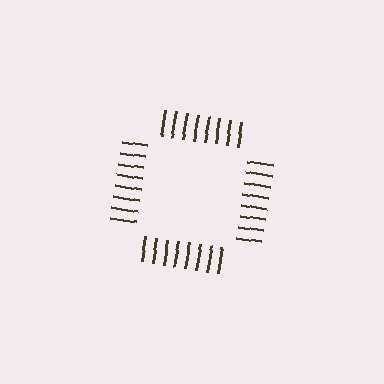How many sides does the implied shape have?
4 sides — the line-ends trace a square.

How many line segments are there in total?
32 — 8 along each of the 4 edges.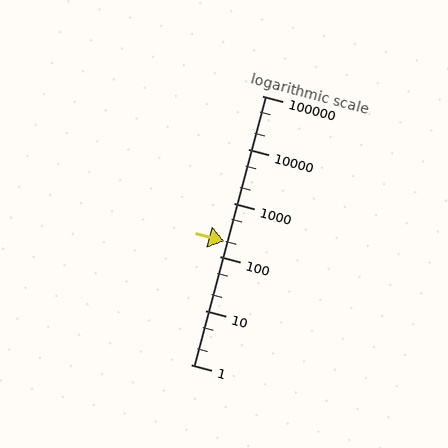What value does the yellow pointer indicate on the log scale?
The pointer indicates approximately 200.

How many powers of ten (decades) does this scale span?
The scale spans 5 decades, from 1 to 100000.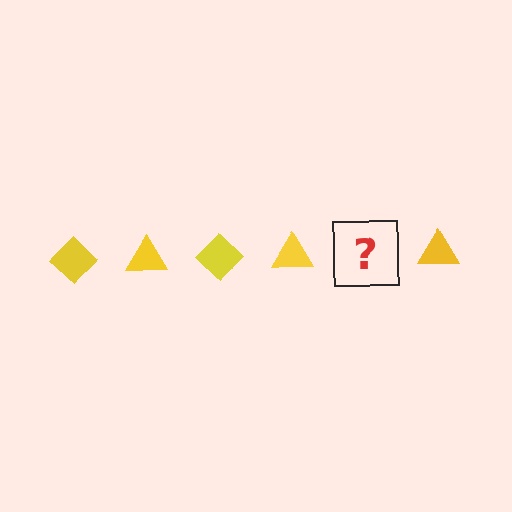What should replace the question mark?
The question mark should be replaced with a yellow diamond.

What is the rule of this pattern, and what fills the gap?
The rule is that the pattern cycles through diamond, triangle shapes in yellow. The gap should be filled with a yellow diamond.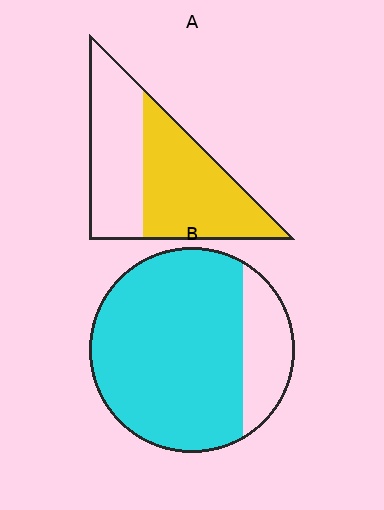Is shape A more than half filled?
Yes.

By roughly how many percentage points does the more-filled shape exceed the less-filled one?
By roughly 25 percentage points (B over A).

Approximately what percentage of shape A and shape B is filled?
A is approximately 55% and B is approximately 80%.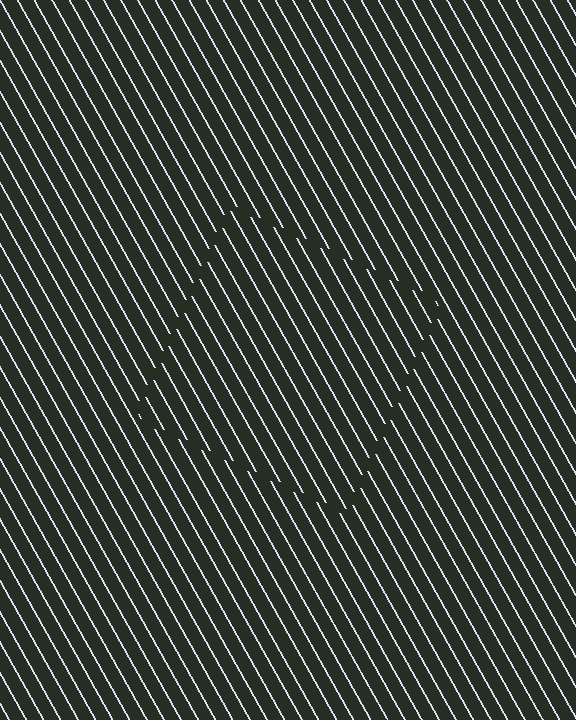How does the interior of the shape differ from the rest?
The interior of the shape contains the same grating, shifted by half a period — the contour is defined by the phase discontinuity where line-ends from the inner and outer gratings abut.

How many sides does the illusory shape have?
4 sides — the line-ends trace a square.